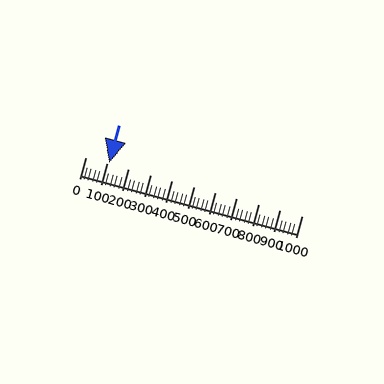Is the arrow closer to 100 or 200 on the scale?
The arrow is closer to 100.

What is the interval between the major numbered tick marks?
The major tick marks are spaced 100 units apart.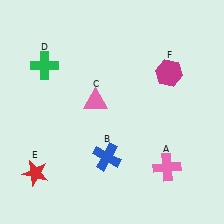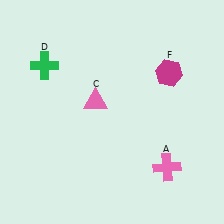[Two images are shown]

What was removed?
The blue cross (B), the red star (E) were removed in Image 2.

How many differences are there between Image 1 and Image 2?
There are 2 differences between the two images.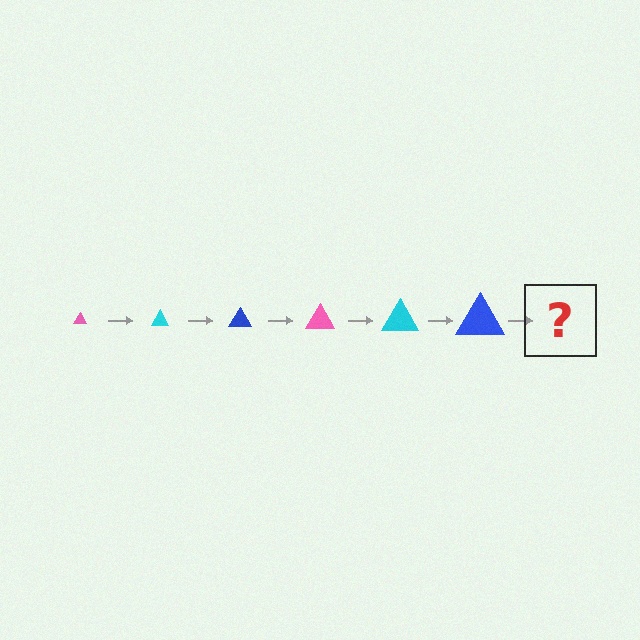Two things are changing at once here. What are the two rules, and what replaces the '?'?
The two rules are that the triangle grows larger each step and the color cycles through pink, cyan, and blue. The '?' should be a pink triangle, larger than the previous one.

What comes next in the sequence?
The next element should be a pink triangle, larger than the previous one.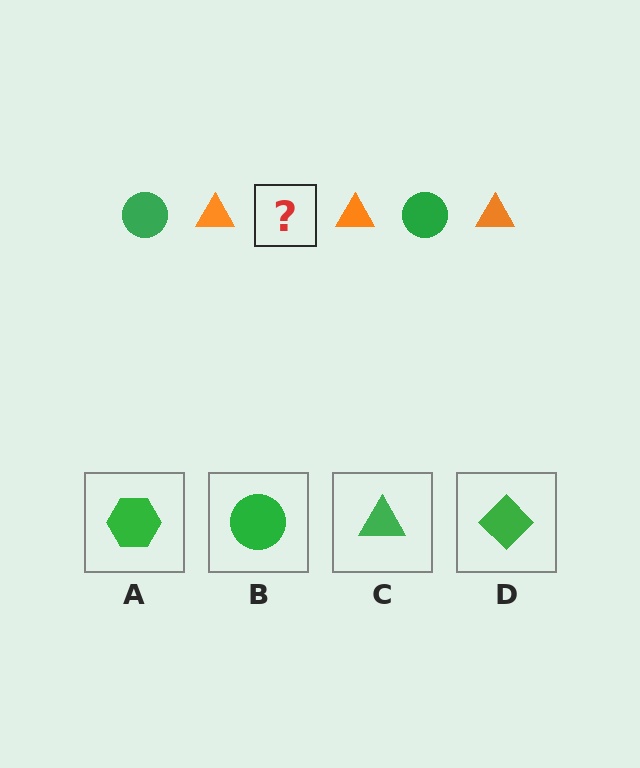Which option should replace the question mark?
Option B.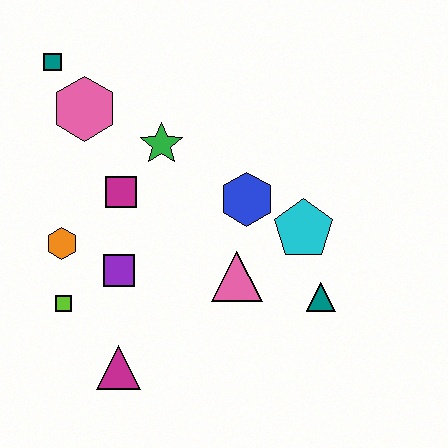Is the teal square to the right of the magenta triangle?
No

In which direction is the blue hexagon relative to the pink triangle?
The blue hexagon is above the pink triangle.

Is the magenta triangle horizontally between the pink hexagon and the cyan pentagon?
Yes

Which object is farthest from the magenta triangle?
The teal square is farthest from the magenta triangle.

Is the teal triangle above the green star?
No